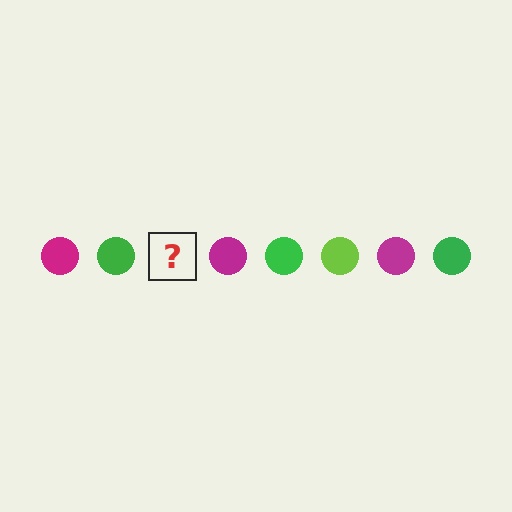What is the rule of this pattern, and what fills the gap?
The rule is that the pattern cycles through magenta, green, lime circles. The gap should be filled with a lime circle.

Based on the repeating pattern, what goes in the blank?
The blank should be a lime circle.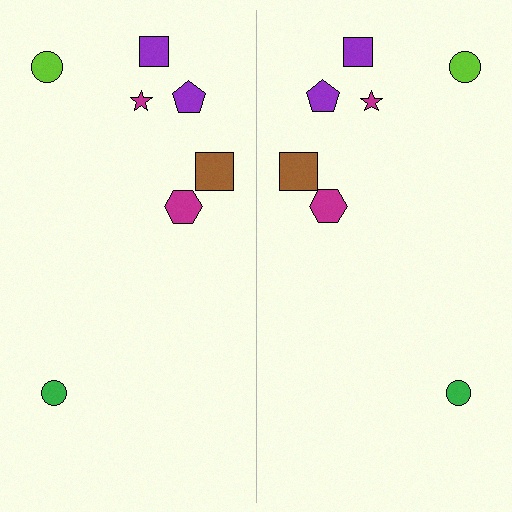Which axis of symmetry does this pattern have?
The pattern has a vertical axis of symmetry running through the center of the image.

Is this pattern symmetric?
Yes, this pattern has bilateral (reflection) symmetry.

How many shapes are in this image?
There are 14 shapes in this image.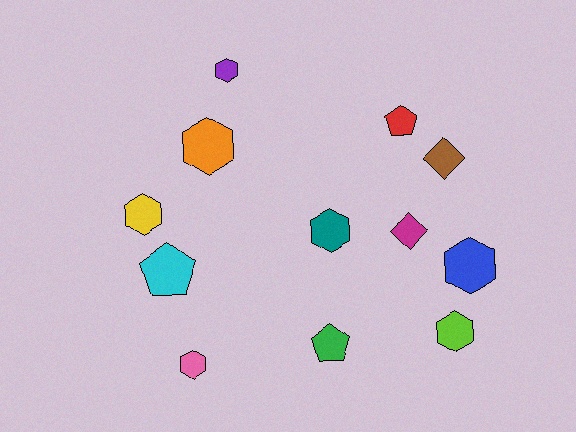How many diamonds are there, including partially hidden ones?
There are 2 diamonds.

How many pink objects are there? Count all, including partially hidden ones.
There is 1 pink object.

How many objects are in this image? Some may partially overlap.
There are 12 objects.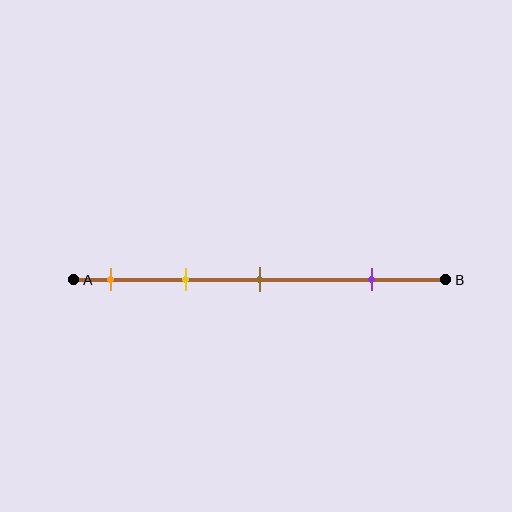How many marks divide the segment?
There are 4 marks dividing the segment.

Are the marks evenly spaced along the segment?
No, the marks are not evenly spaced.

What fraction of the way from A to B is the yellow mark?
The yellow mark is approximately 30% (0.3) of the way from A to B.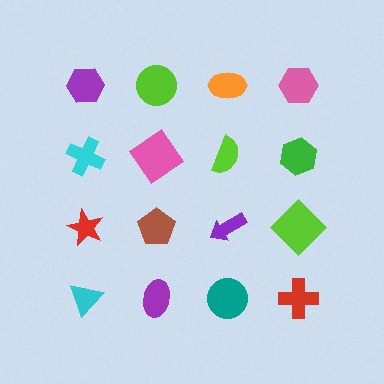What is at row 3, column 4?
A lime diamond.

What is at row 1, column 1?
A purple hexagon.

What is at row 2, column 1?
A cyan cross.